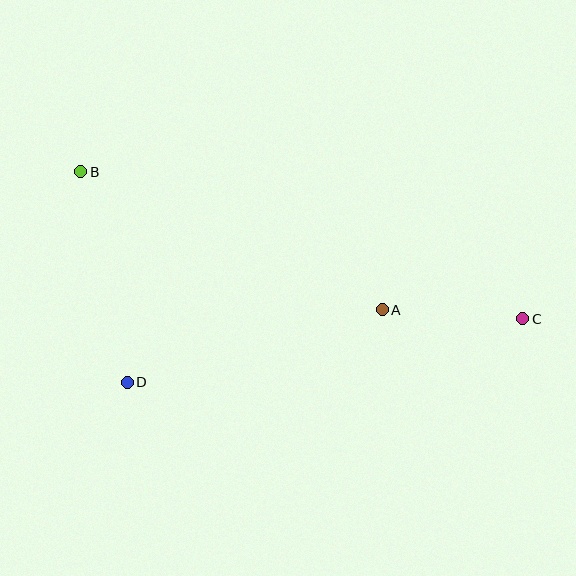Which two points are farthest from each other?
Points B and C are farthest from each other.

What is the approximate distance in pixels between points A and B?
The distance between A and B is approximately 332 pixels.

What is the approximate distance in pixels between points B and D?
The distance between B and D is approximately 215 pixels.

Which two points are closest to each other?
Points A and C are closest to each other.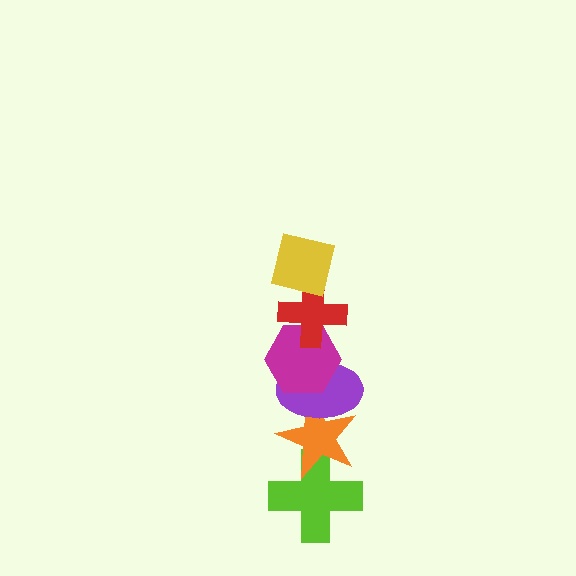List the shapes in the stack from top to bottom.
From top to bottom: the yellow square, the red cross, the magenta hexagon, the purple ellipse, the orange star, the lime cross.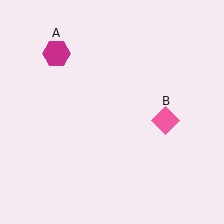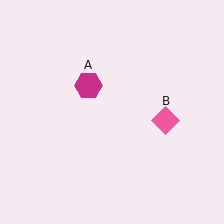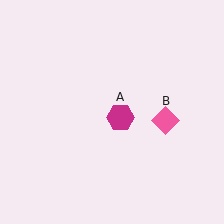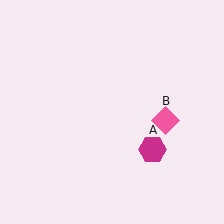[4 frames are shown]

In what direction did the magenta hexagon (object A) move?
The magenta hexagon (object A) moved down and to the right.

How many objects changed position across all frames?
1 object changed position: magenta hexagon (object A).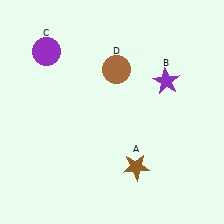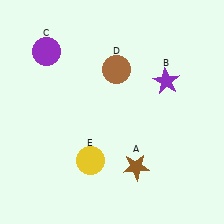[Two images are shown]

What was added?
A yellow circle (E) was added in Image 2.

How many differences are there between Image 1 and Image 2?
There is 1 difference between the two images.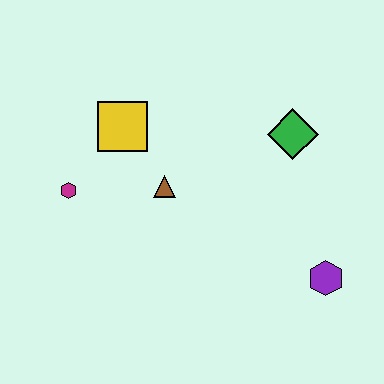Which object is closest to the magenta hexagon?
The yellow square is closest to the magenta hexagon.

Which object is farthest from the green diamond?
The magenta hexagon is farthest from the green diamond.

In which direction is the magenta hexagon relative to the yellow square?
The magenta hexagon is below the yellow square.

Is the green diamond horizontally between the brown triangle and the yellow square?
No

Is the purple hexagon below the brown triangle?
Yes